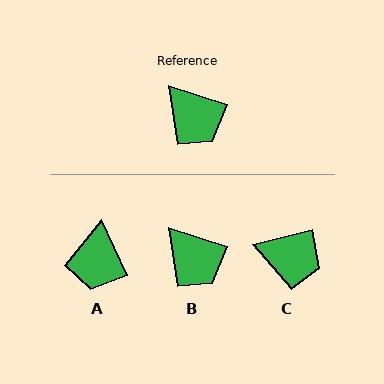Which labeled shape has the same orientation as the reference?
B.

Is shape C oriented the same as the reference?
No, it is off by about 32 degrees.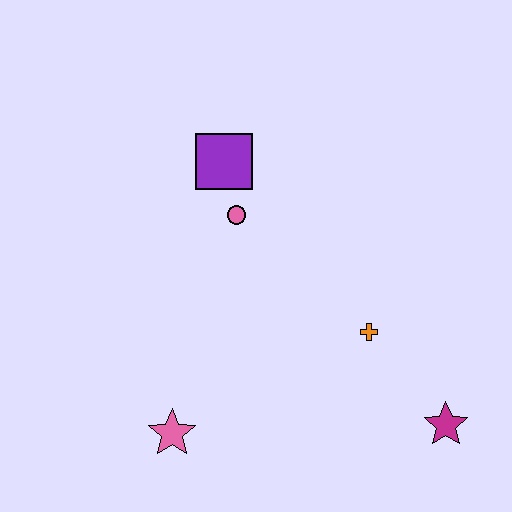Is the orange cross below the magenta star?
No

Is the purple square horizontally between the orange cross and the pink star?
Yes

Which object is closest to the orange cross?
The magenta star is closest to the orange cross.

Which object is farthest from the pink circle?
The magenta star is farthest from the pink circle.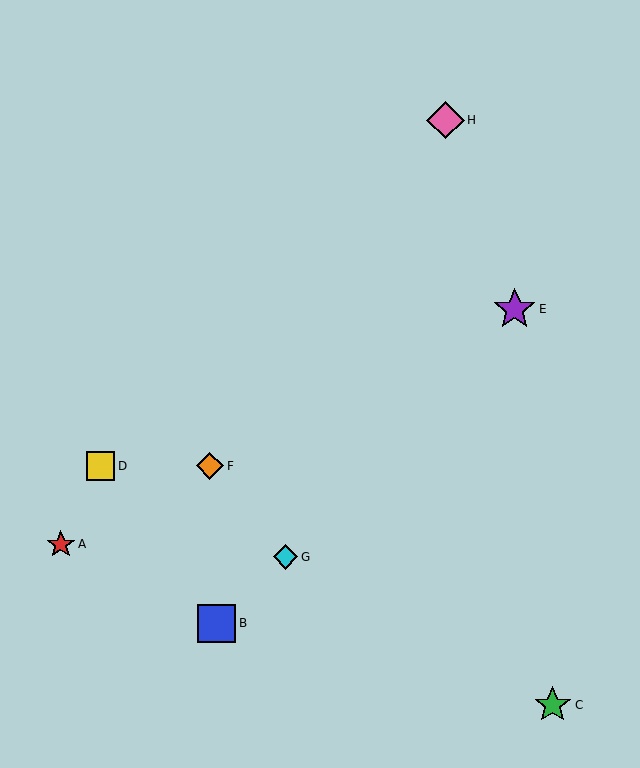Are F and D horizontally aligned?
Yes, both are at y≈466.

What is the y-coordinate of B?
Object B is at y≈623.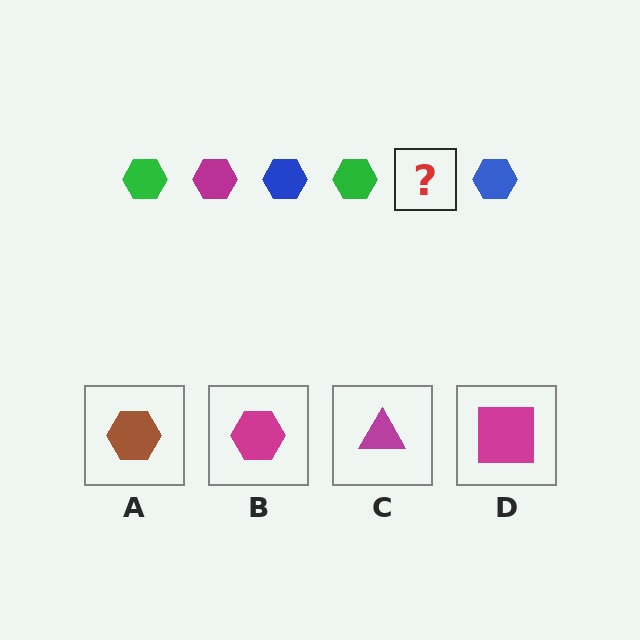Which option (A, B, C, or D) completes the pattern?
B.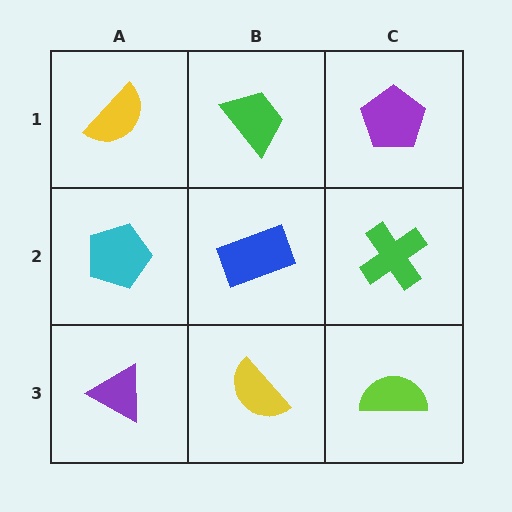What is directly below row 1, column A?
A cyan pentagon.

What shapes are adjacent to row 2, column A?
A yellow semicircle (row 1, column A), a purple triangle (row 3, column A), a blue rectangle (row 2, column B).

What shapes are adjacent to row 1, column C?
A green cross (row 2, column C), a green trapezoid (row 1, column B).